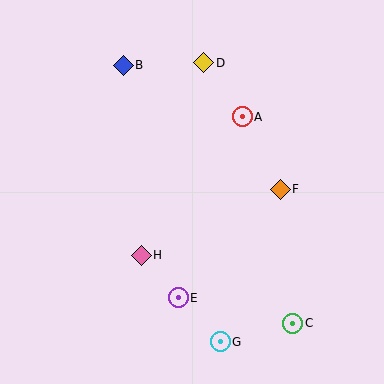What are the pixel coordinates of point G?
Point G is at (220, 342).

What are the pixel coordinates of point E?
Point E is at (178, 298).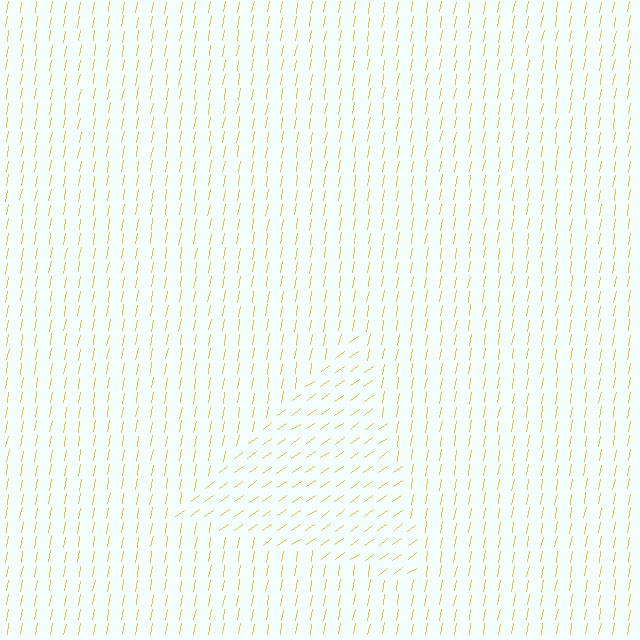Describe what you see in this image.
The image is filled with small yellow line segments. A triangle region in the image has lines oriented differently from the surrounding lines, creating a visible texture boundary.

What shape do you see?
I see a triangle.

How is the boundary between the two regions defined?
The boundary is defined purely by a change in line orientation (approximately 45 degrees difference). All lines are the same color and thickness.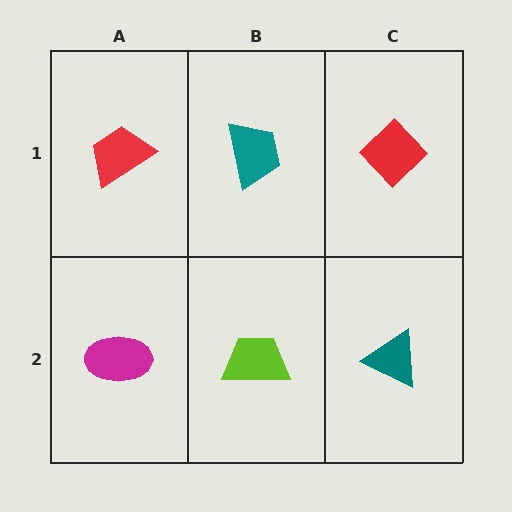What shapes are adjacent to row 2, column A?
A red trapezoid (row 1, column A), a lime trapezoid (row 2, column B).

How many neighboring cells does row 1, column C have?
2.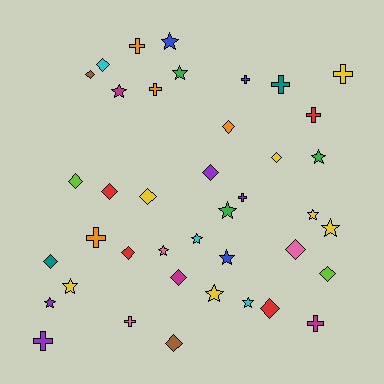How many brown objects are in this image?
There are 2 brown objects.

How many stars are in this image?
There are 14 stars.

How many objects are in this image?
There are 40 objects.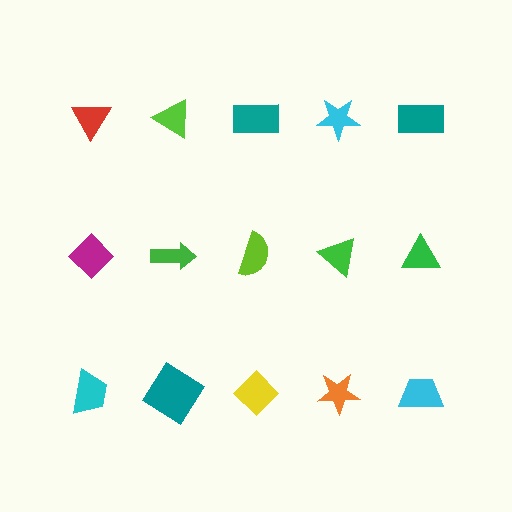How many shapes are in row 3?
5 shapes.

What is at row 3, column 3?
A yellow diamond.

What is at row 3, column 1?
A cyan trapezoid.